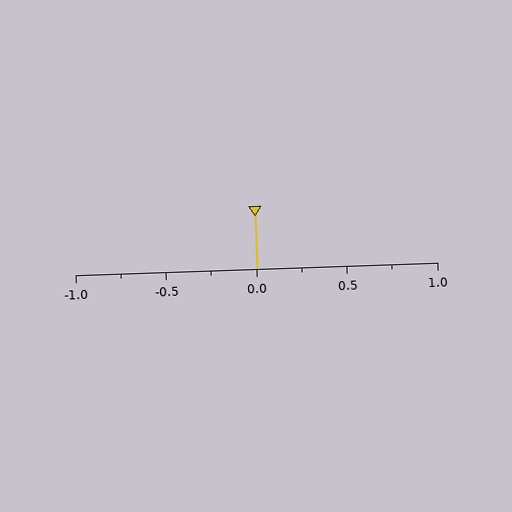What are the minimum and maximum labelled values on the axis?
The axis runs from -1.0 to 1.0.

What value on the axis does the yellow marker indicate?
The marker indicates approximately 0.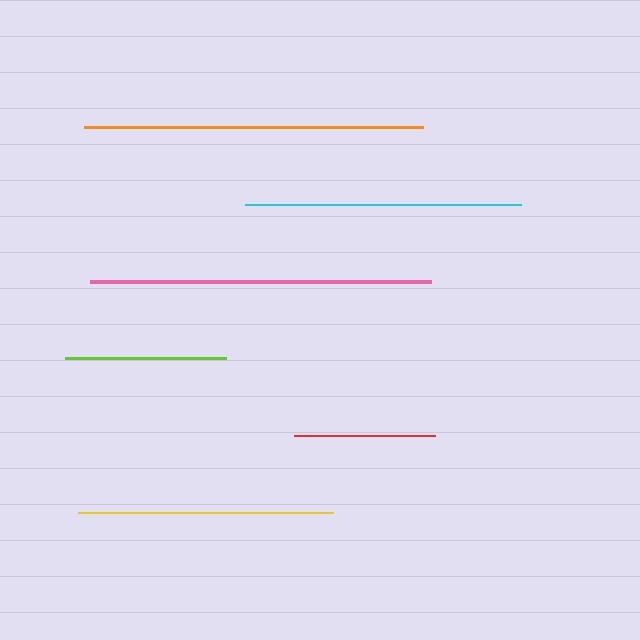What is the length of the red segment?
The red segment is approximately 142 pixels long.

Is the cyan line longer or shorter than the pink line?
The pink line is longer than the cyan line.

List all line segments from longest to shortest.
From longest to shortest: pink, orange, cyan, yellow, lime, red.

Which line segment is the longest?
The pink line is the longest at approximately 341 pixels.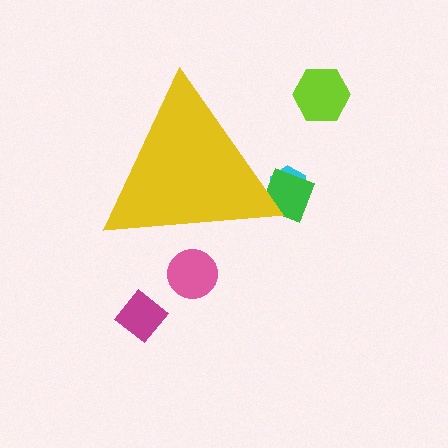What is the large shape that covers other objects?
A yellow triangle.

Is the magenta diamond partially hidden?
No, the magenta diamond is fully visible.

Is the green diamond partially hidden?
Yes, the green diamond is partially hidden behind the yellow triangle.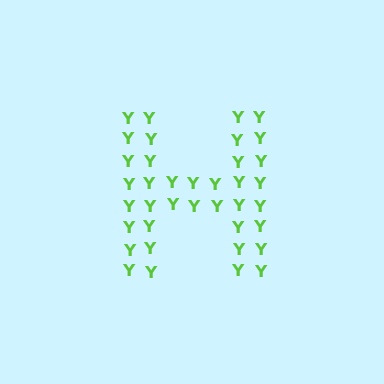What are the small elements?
The small elements are letter Y's.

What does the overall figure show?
The overall figure shows the letter H.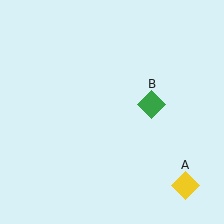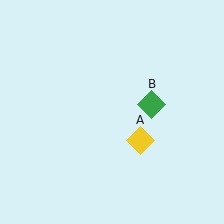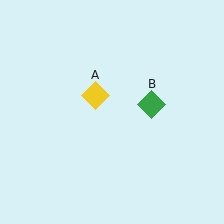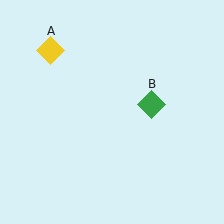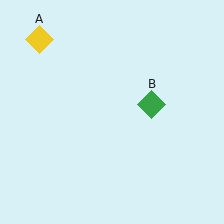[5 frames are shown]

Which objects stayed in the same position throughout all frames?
Green diamond (object B) remained stationary.